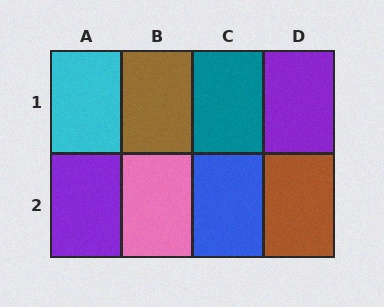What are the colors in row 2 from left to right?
Purple, pink, blue, brown.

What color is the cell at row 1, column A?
Cyan.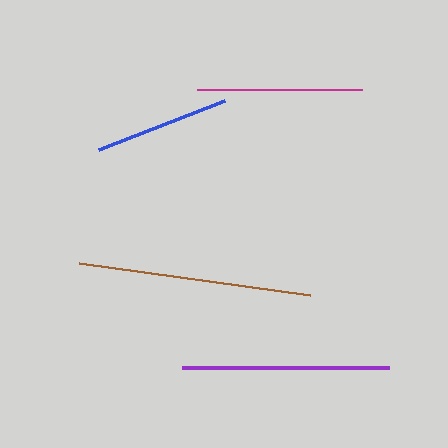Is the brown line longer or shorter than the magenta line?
The brown line is longer than the magenta line.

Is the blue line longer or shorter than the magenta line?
The magenta line is longer than the blue line.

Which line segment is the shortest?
The blue line is the shortest at approximately 134 pixels.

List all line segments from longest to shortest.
From longest to shortest: brown, purple, magenta, blue.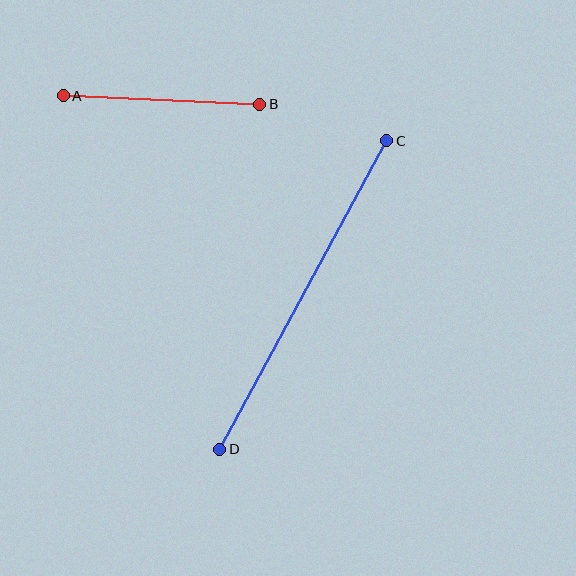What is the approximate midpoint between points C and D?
The midpoint is at approximately (303, 295) pixels.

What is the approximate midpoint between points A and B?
The midpoint is at approximately (161, 100) pixels.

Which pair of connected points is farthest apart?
Points C and D are farthest apart.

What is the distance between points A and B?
The distance is approximately 196 pixels.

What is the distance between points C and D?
The distance is approximately 351 pixels.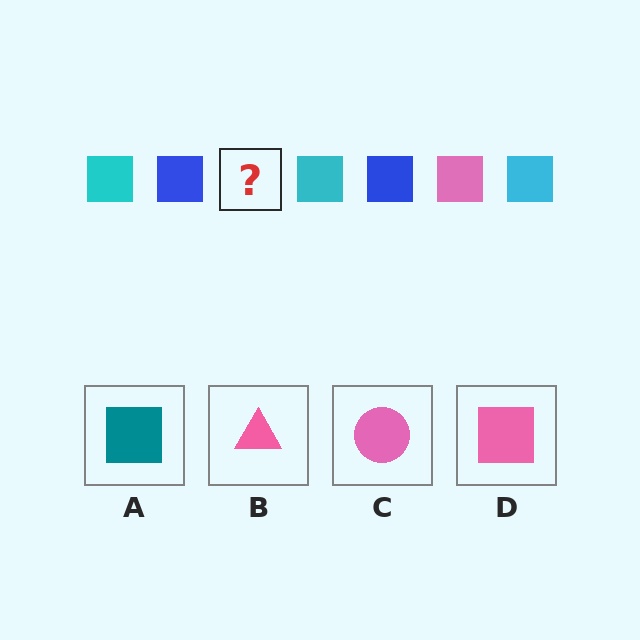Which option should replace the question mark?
Option D.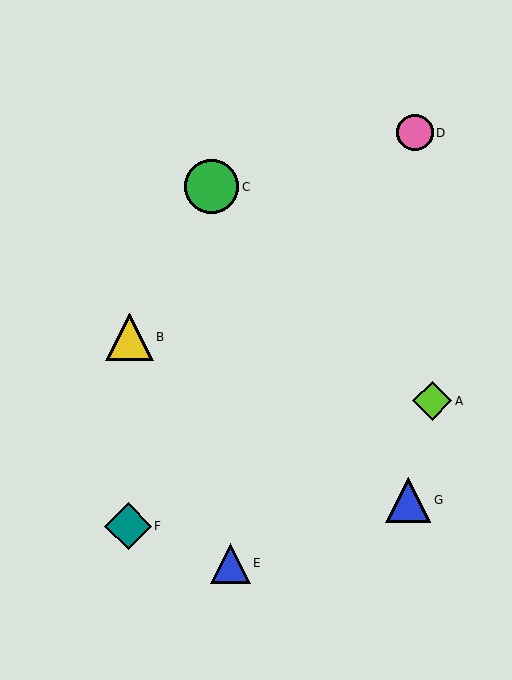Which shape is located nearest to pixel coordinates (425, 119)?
The pink circle (labeled D) at (415, 133) is nearest to that location.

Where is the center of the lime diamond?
The center of the lime diamond is at (432, 401).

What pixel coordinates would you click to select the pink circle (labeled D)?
Click at (415, 133) to select the pink circle D.